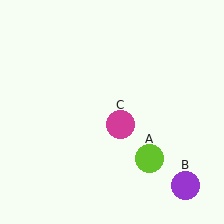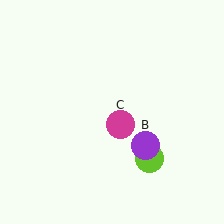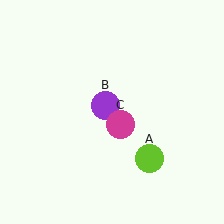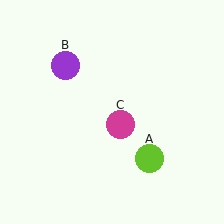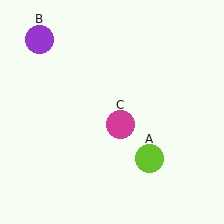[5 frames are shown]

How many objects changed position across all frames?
1 object changed position: purple circle (object B).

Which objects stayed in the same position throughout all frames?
Lime circle (object A) and magenta circle (object C) remained stationary.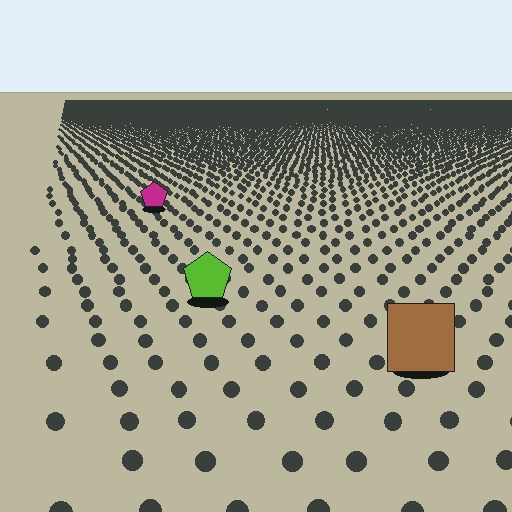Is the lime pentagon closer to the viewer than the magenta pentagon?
Yes. The lime pentagon is closer — you can tell from the texture gradient: the ground texture is coarser near it.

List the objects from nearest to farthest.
From nearest to farthest: the brown square, the lime pentagon, the magenta pentagon.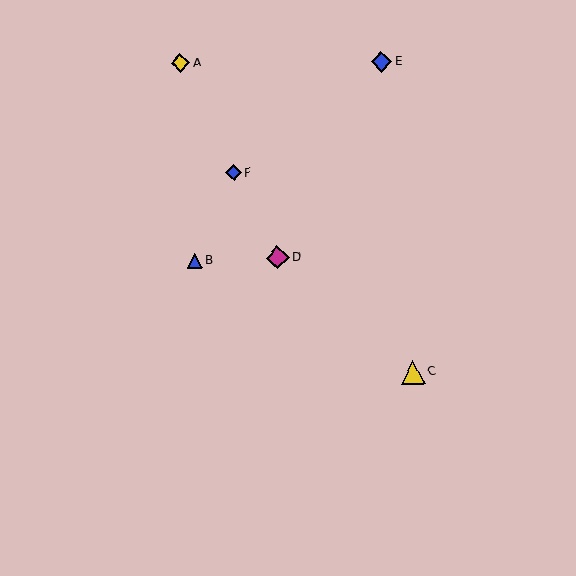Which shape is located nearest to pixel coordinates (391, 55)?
The blue diamond (labeled E) at (381, 62) is nearest to that location.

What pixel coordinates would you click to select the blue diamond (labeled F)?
Click at (233, 173) to select the blue diamond F.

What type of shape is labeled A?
Shape A is a yellow diamond.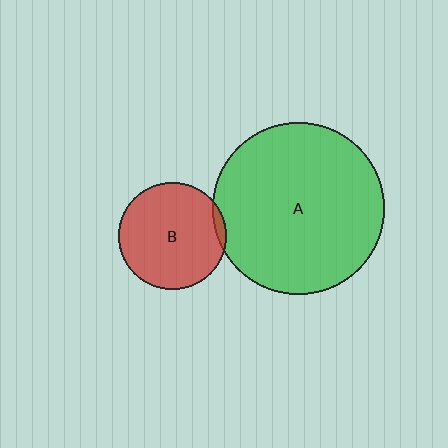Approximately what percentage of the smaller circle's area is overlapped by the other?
Approximately 5%.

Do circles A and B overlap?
Yes.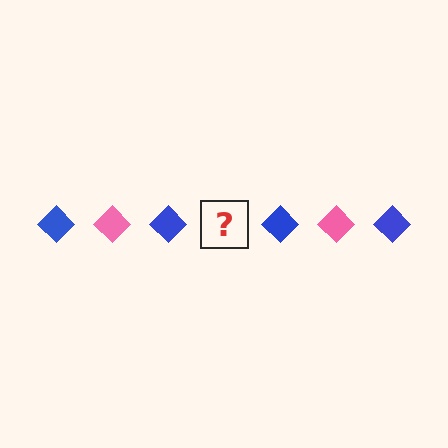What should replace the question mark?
The question mark should be replaced with a pink diamond.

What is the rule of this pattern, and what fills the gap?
The rule is that the pattern cycles through blue, pink diamonds. The gap should be filled with a pink diamond.